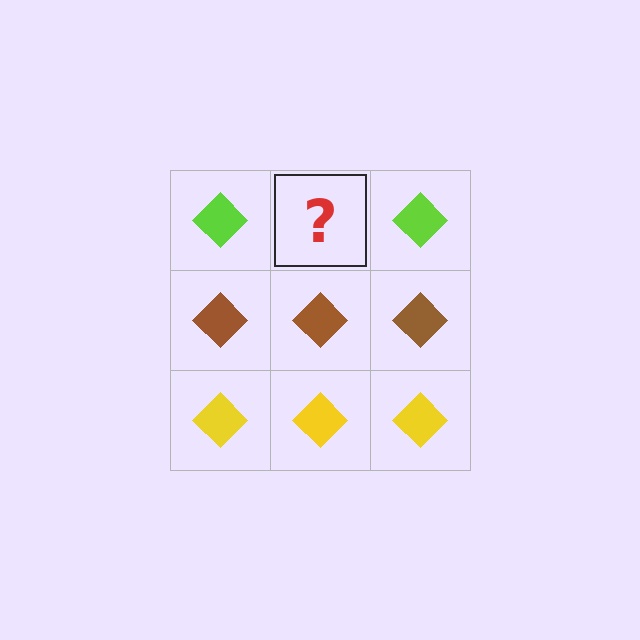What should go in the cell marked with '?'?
The missing cell should contain a lime diamond.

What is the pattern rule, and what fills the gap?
The rule is that each row has a consistent color. The gap should be filled with a lime diamond.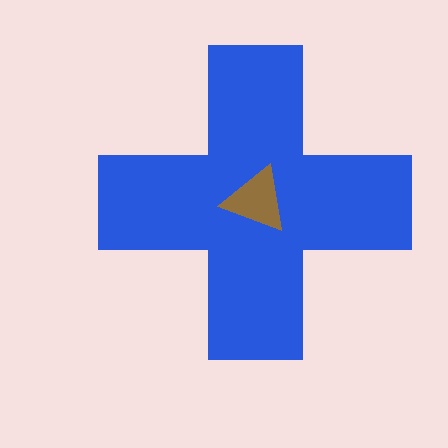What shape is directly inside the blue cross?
The brown triangle.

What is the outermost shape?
The blue cross.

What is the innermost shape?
The brown triangle.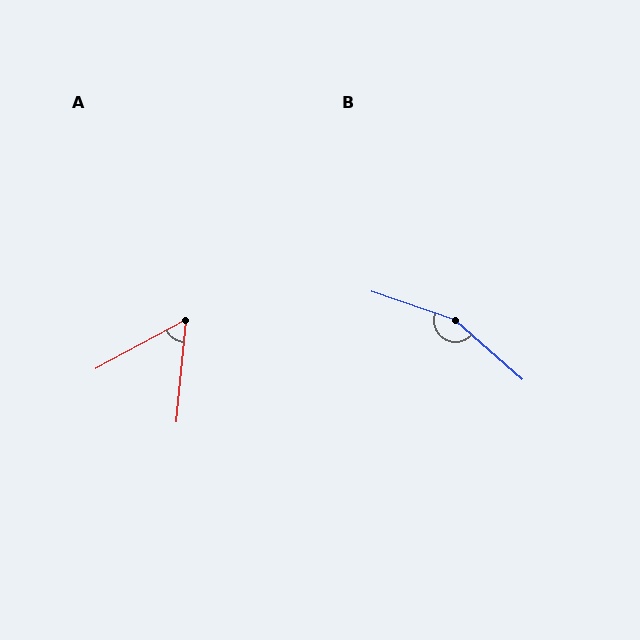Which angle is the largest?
B, at approximately 157 degrees.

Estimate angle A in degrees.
Approximately 56 degrees.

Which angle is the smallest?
A, at approximately 56 degrees.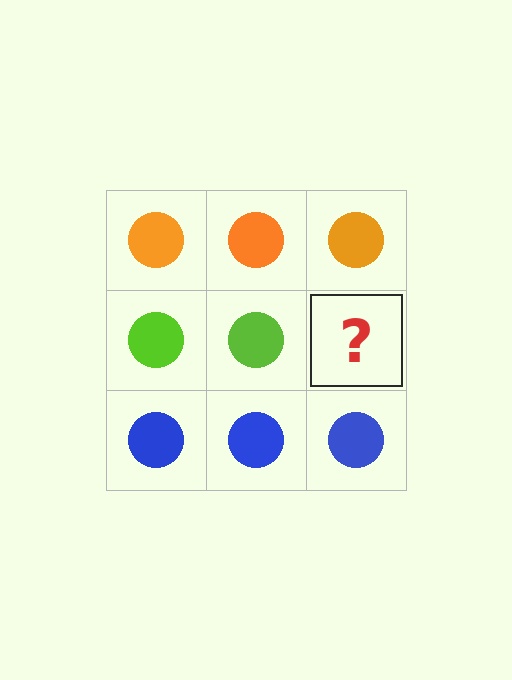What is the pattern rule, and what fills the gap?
The rule is that each row has a consistent color. The gap should be filled with a lime circle.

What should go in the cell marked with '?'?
The missing cell should contain a lime circle.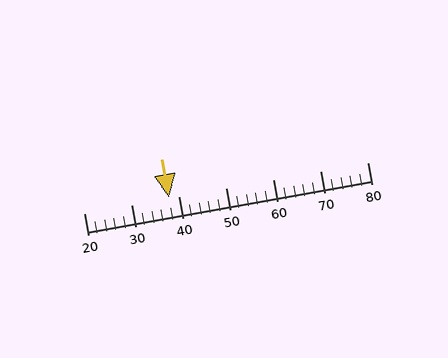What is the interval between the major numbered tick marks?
The major tick marks are spaced 10 units apart.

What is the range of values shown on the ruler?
The ruler shows values from 20 to 80.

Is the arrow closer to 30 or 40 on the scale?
The arrow is closer to 40.